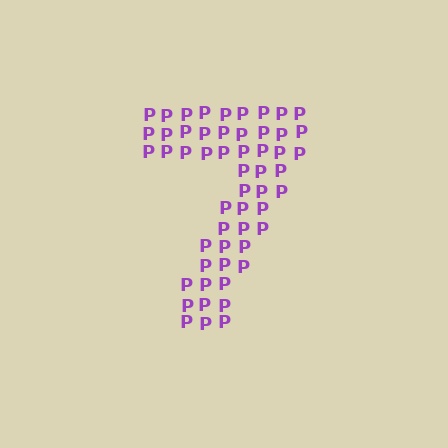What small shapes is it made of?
It is made of small letter P's.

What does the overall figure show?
The overall figure shows the digit 7.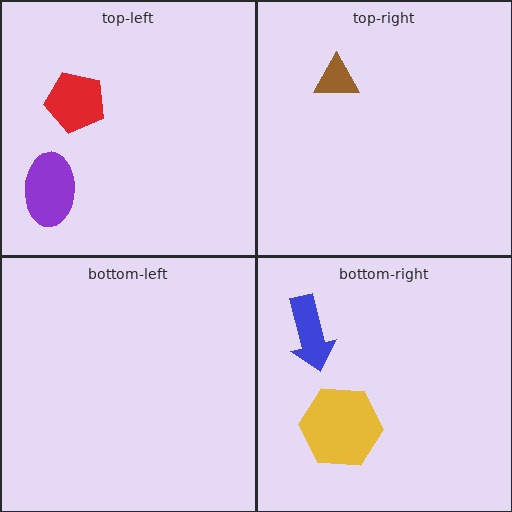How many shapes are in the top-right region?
1.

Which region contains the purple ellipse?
The top-left region.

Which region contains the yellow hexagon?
The bottom-right region.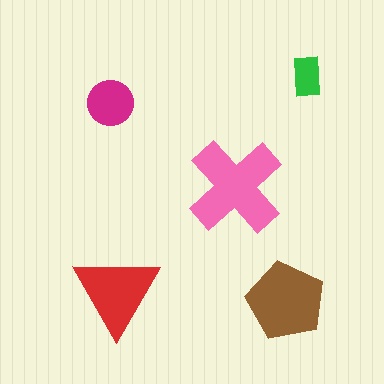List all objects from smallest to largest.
The green rectangle, the magenta circle, the red triangle, the brown pentagon, the pink cross.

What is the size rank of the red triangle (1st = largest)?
3rd.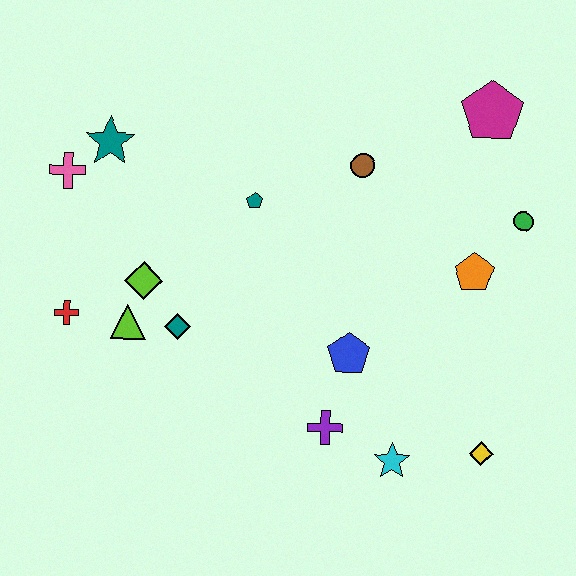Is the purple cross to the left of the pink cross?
No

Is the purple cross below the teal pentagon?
Yes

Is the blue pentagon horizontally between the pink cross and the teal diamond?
No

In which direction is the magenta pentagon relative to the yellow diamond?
The magenta pentagon is above the yellow diamond.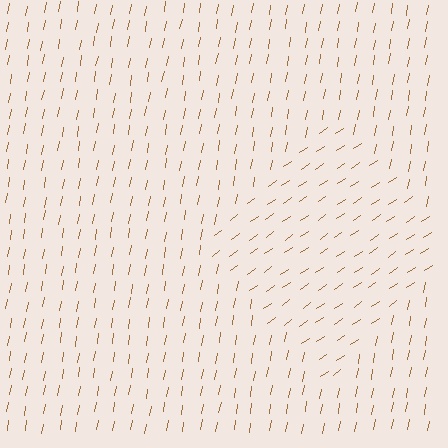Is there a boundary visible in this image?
Yes, there is a texture boundary formed by a change in line orientation.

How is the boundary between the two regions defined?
The boundary is defined purely by a change in line orientation (approximately 45 degrees difference). All lines are the same color and thickness.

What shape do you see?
I see a diamond.